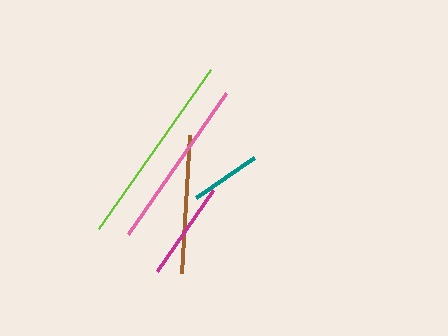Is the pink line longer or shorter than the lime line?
The lime line is longer than the pink line.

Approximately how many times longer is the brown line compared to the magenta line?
The brown line is approximately 1.4 times the length of the magenta line.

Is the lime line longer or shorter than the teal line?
The lime line is longer than the teal line.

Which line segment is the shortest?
The teal line is the shortest at approximately 71 pixels.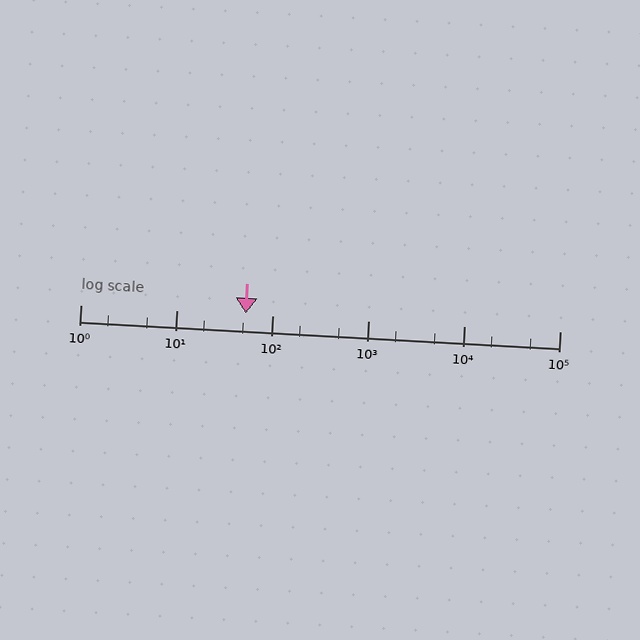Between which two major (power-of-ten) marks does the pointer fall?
The pointer is between 10 and 100.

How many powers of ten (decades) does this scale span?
The scale spans 5 decades, from 1 to 100000.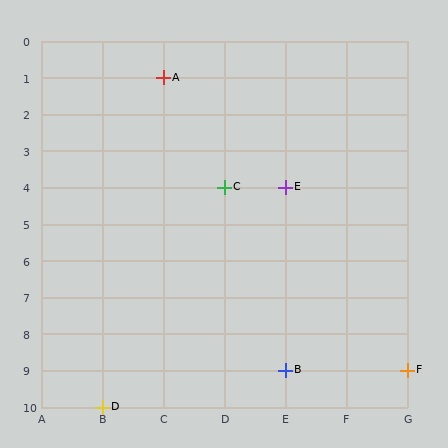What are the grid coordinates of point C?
Point C is at grid coordinates (D, 4).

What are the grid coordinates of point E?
Point E is at grid coordinates (E, 4).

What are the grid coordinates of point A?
Point A is at grid coordinates (C, 1).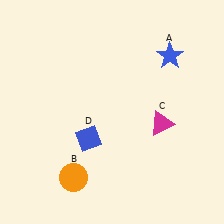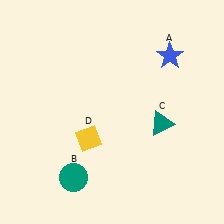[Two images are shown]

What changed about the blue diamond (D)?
In Image 1, D is blue. In Image 2, it changed to yellow.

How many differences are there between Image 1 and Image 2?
There are 3 differences between the two images.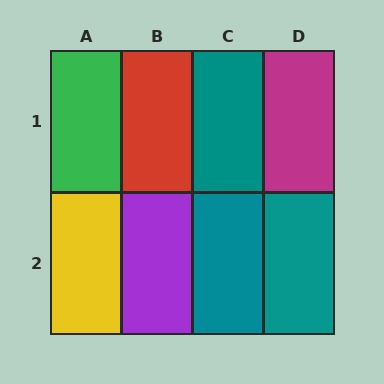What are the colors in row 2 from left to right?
Yellow, purple, teal, teal.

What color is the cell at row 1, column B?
Red.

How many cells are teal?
3 cells are teal.